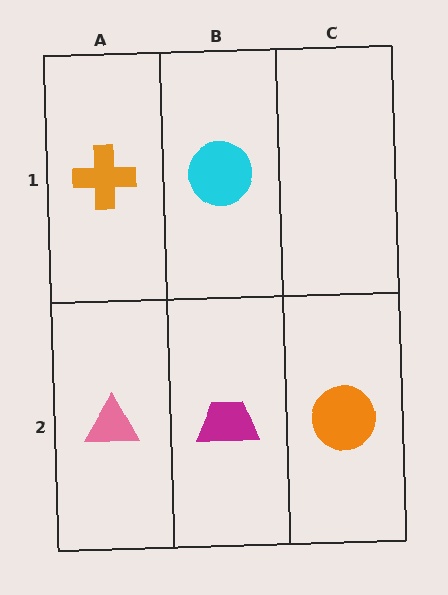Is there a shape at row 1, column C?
No, that cell is empty.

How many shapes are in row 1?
2 shapes.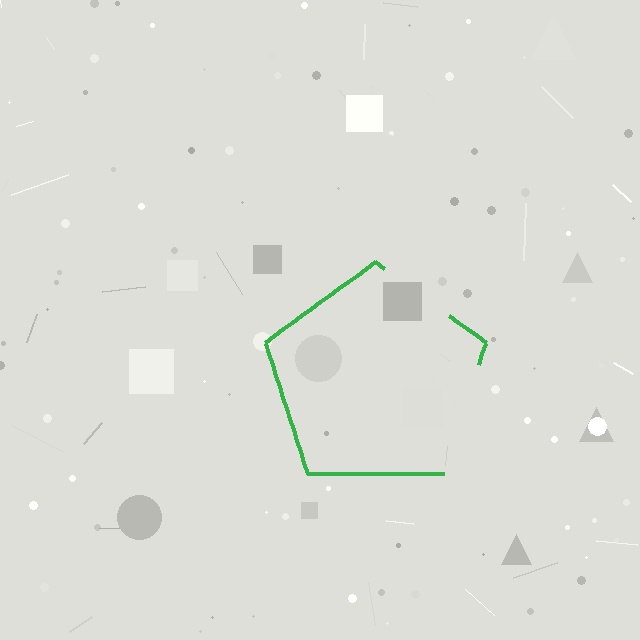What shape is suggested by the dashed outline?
The dashed outline suggests a pentagon.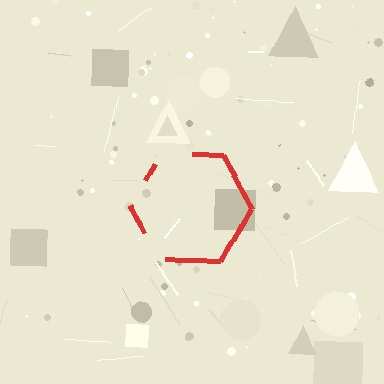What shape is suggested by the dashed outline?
The dashed outline suggests a hexagon.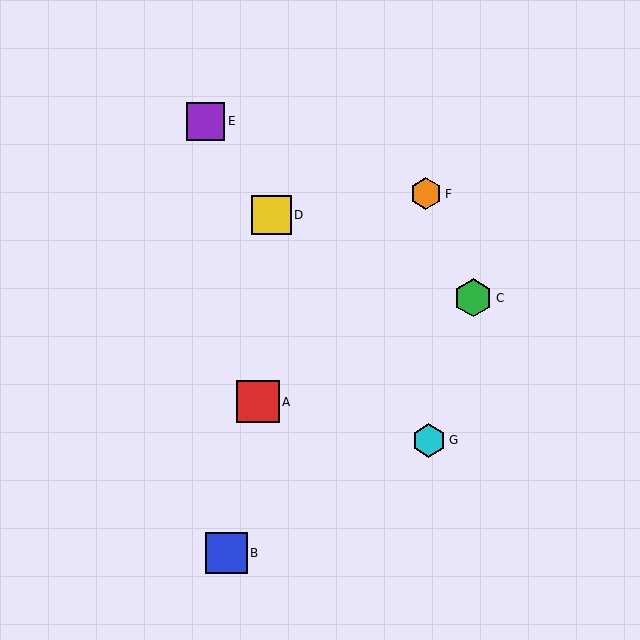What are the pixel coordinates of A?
Object A is at (258, 402).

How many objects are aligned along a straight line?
3 objects (D, E, G) are aligned along a straight line.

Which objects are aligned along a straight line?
Objects D, E, G are aligned along a straight line.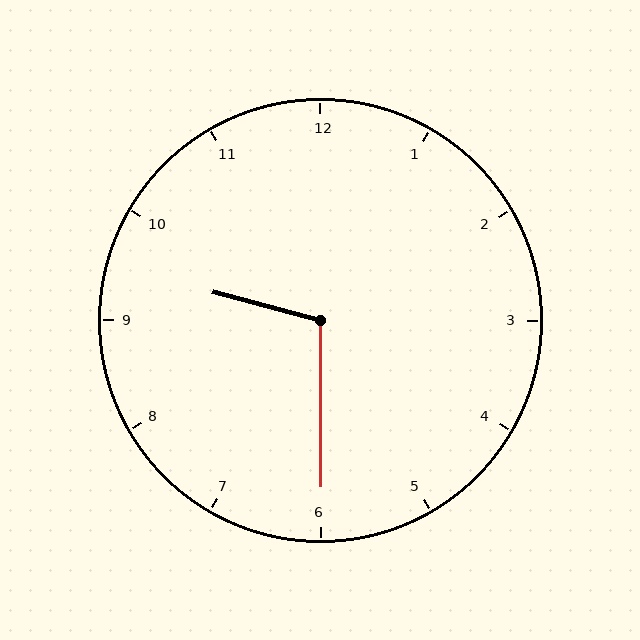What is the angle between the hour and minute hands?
Approximately 105 degrees.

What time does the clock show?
9:30.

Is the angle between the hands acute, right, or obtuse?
It is obtuse.